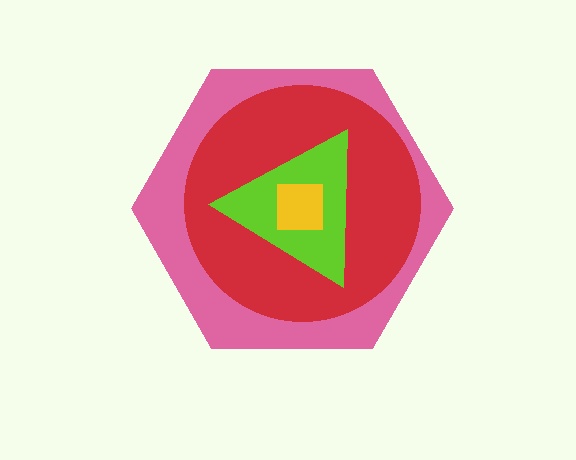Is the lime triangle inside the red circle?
Yes.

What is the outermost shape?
The pink hexagon.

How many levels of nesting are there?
4.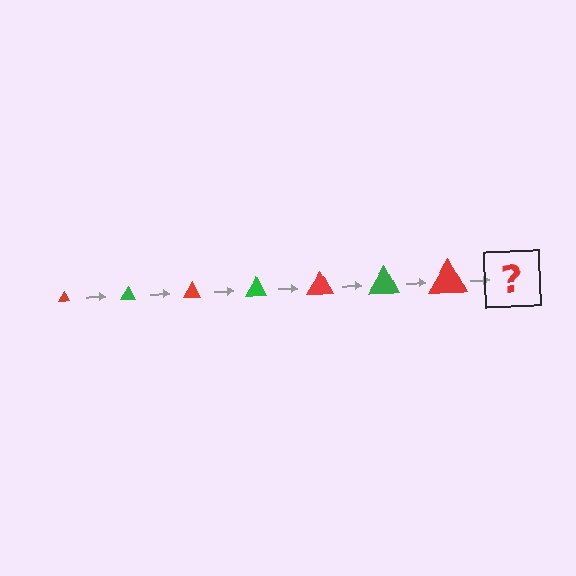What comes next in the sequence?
The next element should be a green triangle, larger than the previous one.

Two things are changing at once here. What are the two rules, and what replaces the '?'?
The two rules are that the triangle grows larger each step and the color cycles through red and green. The '?' should be a green triangle, larger than the previous one.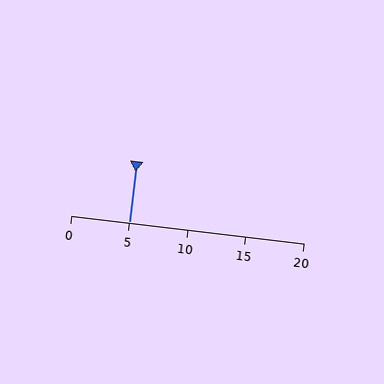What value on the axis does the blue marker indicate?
The marker indicates approximately 5.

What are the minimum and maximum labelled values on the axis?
The axis runs from 0 to 20.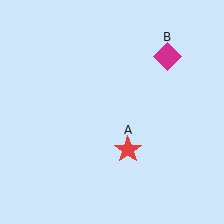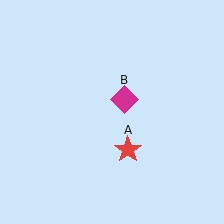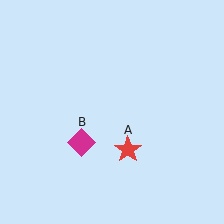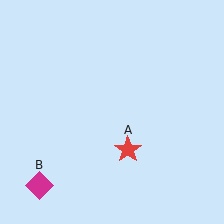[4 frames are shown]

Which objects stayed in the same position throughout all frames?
Red star (object A) remained stationary.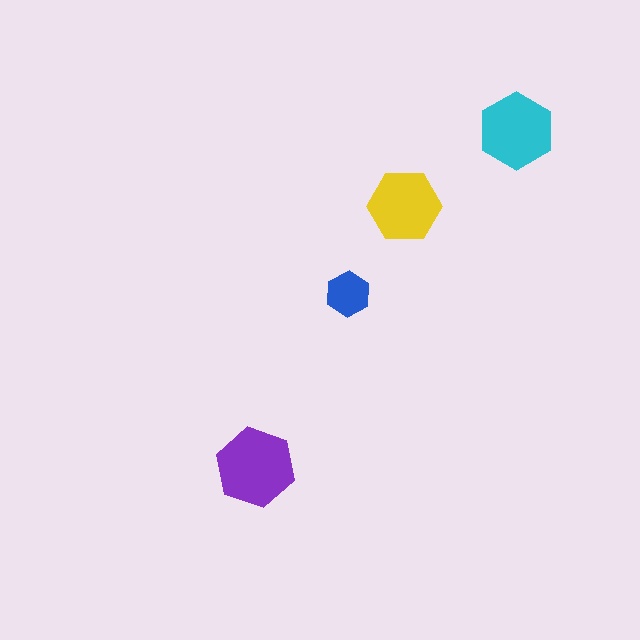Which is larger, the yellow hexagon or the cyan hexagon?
The cyan one.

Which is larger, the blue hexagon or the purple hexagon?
The purple one.